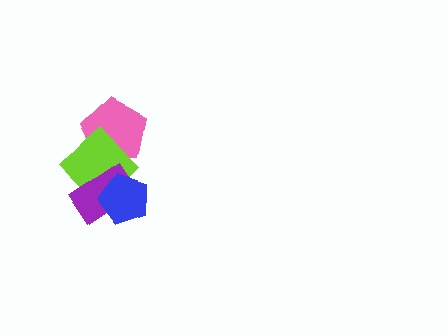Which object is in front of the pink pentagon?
The lime diamond is in front of the pink pentagon.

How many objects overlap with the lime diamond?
3 objects overlap with the lime diamond.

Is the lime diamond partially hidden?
Yes, it is partially covered by another shape.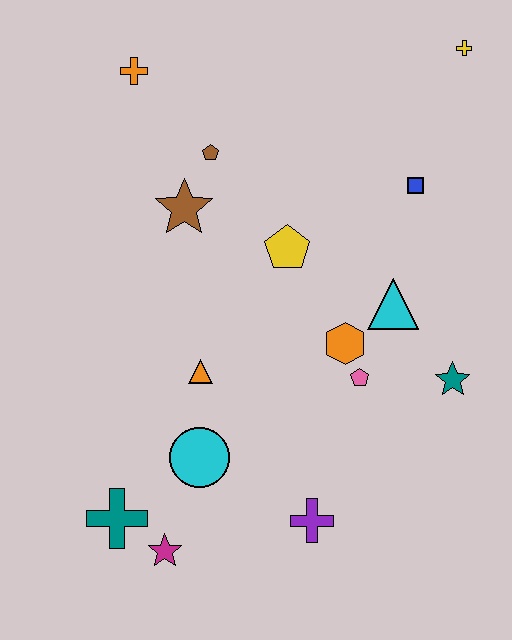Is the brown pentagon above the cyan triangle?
Yes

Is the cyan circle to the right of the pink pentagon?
No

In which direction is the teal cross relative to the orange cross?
The teal cross is below the orange cross.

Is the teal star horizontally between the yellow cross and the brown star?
Yes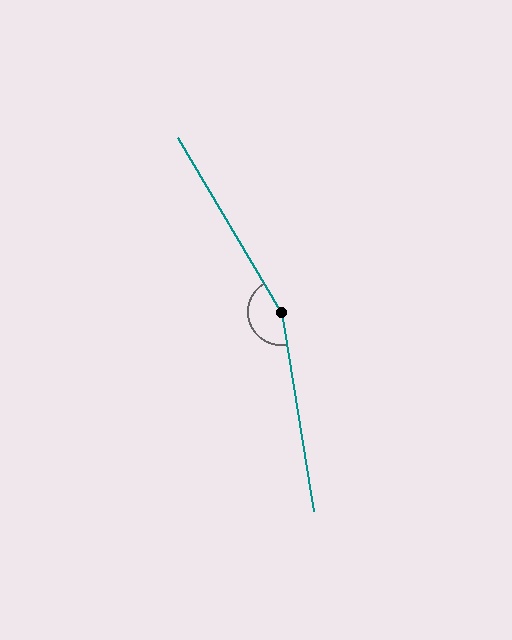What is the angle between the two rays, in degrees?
Approximately 159 degrees.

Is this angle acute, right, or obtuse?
It is obtuse.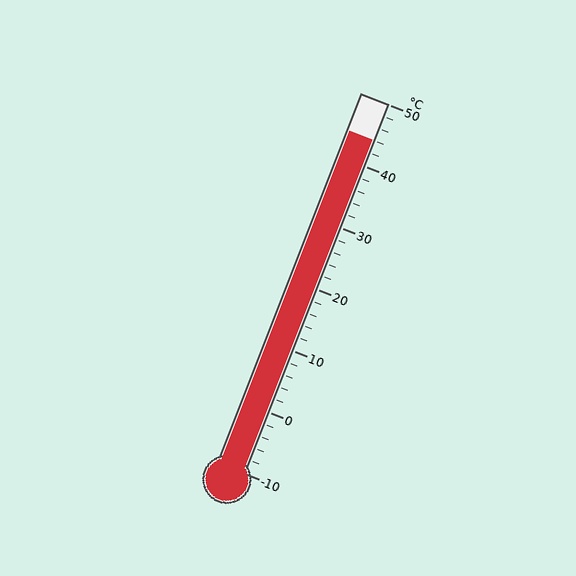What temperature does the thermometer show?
The thermometer shows approximately 44°C.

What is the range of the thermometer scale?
The thermometer scale ranges from -10°C to 50°C.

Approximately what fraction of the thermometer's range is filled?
The thermometer is filled to approximately 90% of its range.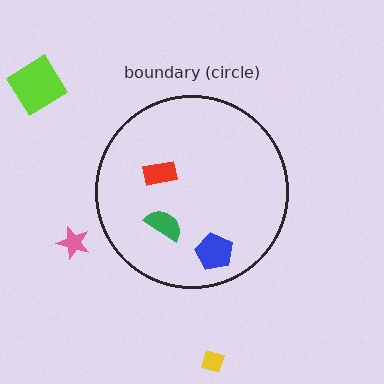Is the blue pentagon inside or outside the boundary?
Inside.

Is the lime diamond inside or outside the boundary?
Outside.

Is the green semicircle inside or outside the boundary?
Inside.